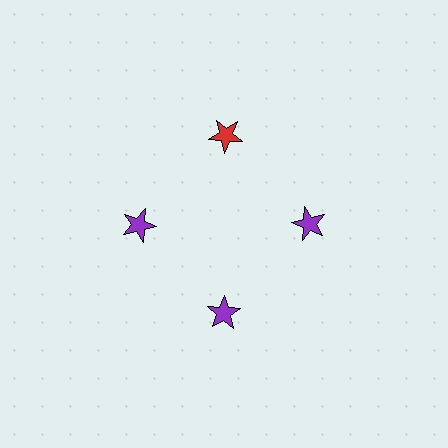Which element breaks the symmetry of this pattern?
The red star at roughly the 12 o'clock position breaks the symmetry. All other shapes are purple stars.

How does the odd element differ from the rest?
It has a different color: red instead of purple.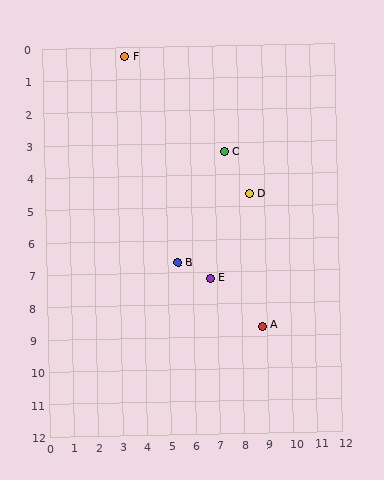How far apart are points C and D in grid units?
Points C and D are about 1.6 grid units apart.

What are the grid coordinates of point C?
Point C is at approximately (7.4, 3.3).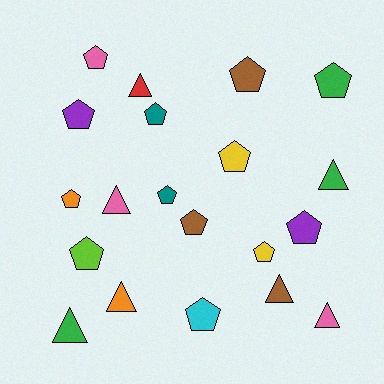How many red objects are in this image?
There is 1 red object.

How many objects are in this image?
There are 20 objects.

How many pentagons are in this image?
There are 13 pentagons.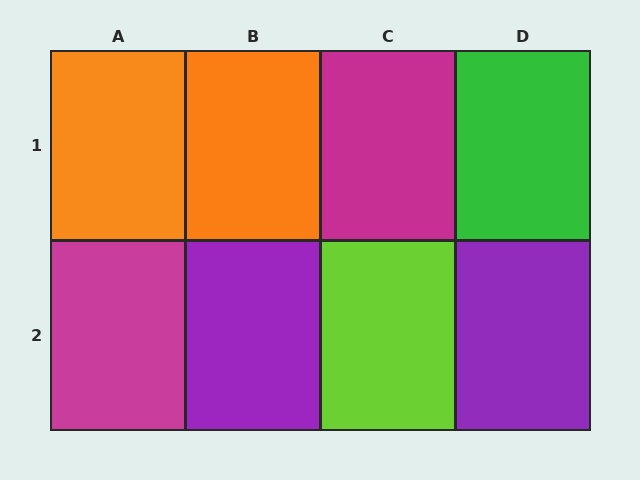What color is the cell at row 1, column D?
Green.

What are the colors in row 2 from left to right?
Magenta, purple, lime, purple.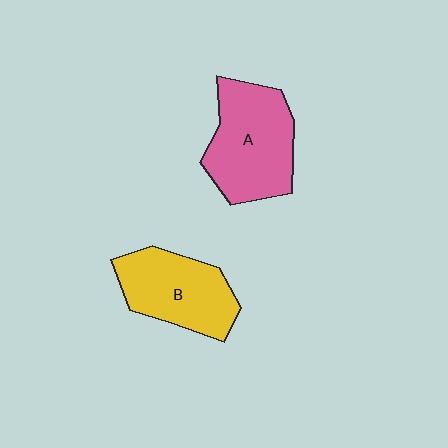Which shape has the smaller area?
Shape B (yellow).